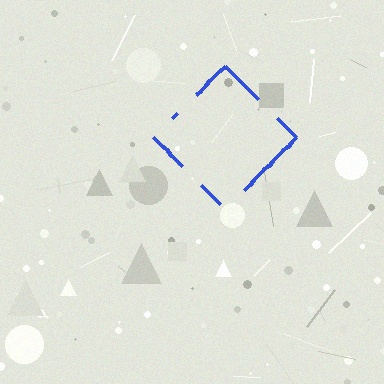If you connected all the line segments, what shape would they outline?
They would outline a diamond.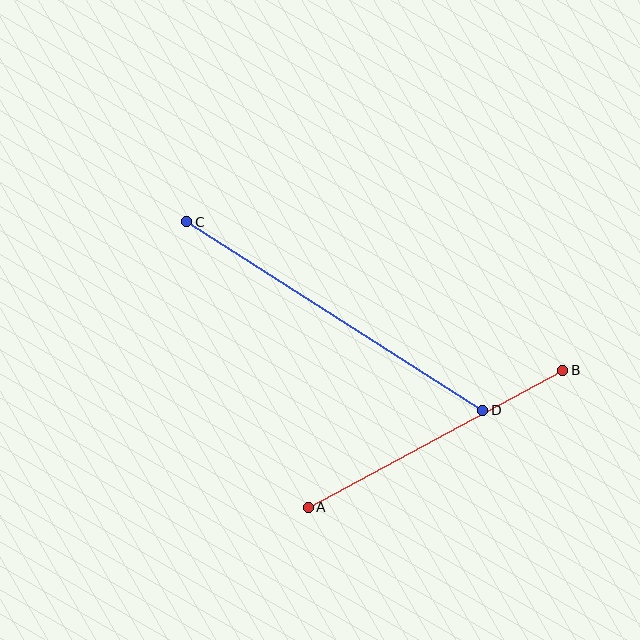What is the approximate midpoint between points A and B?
The midpoint is at approximately (436, 439) pixels.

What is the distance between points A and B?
The distance is approximately 289 pixels.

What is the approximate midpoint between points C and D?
The midpoint is at approximately (335, 316) pixels.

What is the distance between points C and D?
The distance is approximately 351 pixels.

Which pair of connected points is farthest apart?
Points C and D are farthest apart.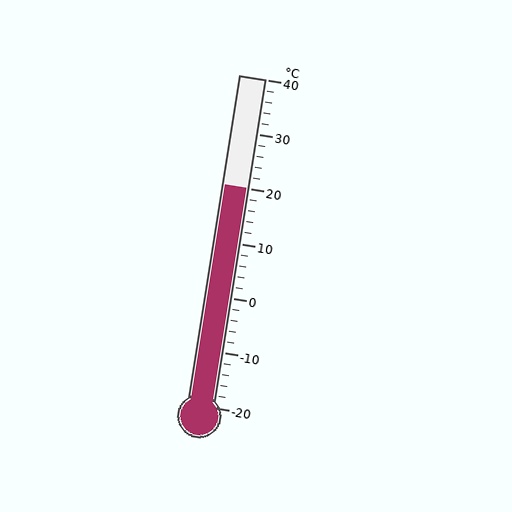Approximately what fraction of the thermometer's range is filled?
The thermometer is filled to approximately 65% of its range.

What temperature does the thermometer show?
The thermometer shows approximately 20°C.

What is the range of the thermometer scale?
The thermometer scale ranges from -20°C to 40°C.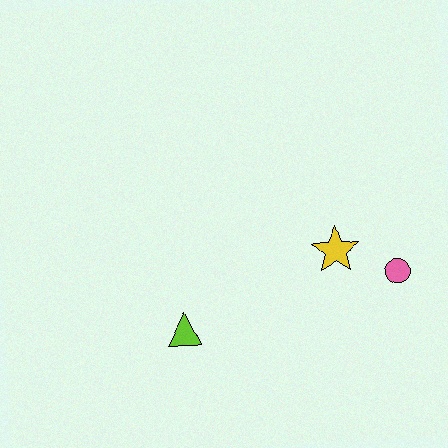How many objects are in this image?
There are 3 objects.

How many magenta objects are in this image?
There are no magenta objects.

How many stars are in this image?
There is 1 star.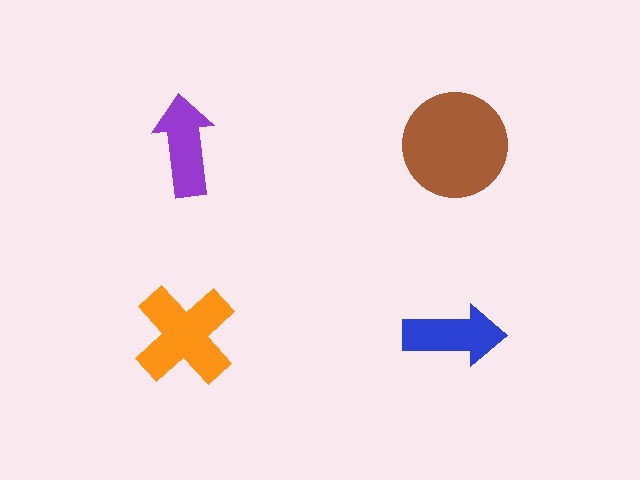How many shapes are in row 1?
2 shapes.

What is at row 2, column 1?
An orange cross.